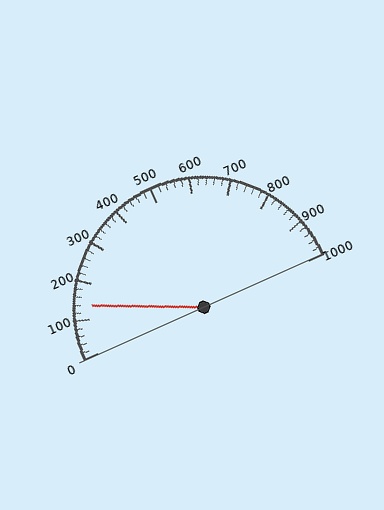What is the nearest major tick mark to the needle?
The nearest major tick mark is 100.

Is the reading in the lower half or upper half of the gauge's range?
The reading is in the lower half of the range (0 to 1000).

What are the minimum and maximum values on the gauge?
The gauge ranges from 0 to 1000.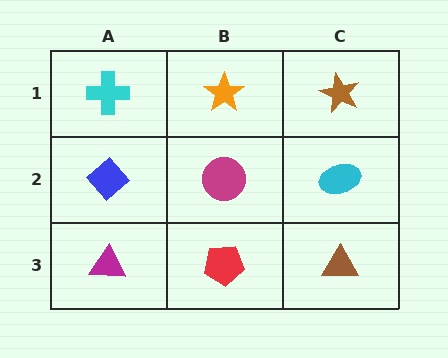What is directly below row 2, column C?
A brown triangle.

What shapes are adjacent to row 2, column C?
A brown star (row 1, column C), a brown triangle (row 3, column C), a magenta circle (row 2, column B).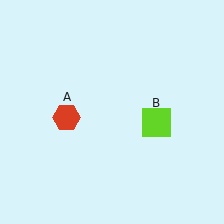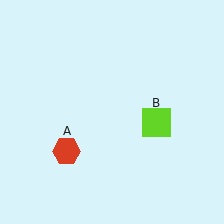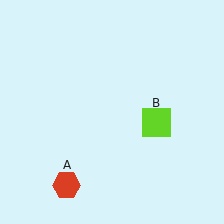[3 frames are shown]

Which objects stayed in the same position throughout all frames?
Lime square (object B) remained stationary.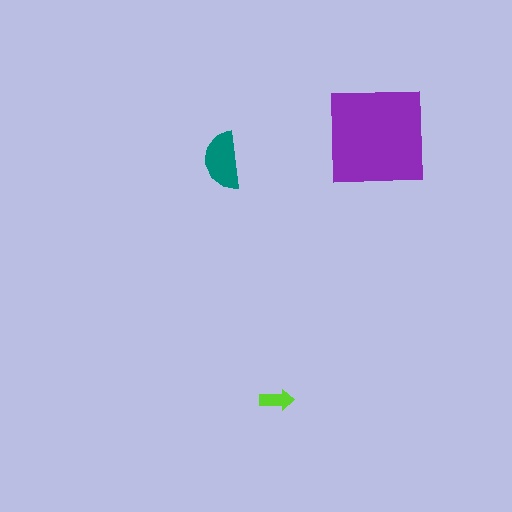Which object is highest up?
The purple square is topmost.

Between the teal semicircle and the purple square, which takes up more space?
The purple square.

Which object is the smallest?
The lime arrow.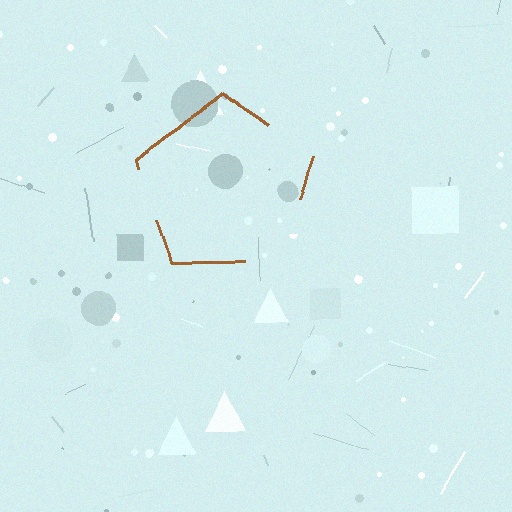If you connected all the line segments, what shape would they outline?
They would outline a pentagon.